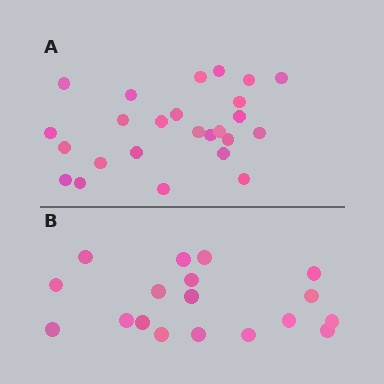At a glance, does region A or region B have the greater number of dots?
Region A (the top region) has more dots.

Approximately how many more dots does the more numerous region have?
Region A has roughly 8 or so more dots than region B.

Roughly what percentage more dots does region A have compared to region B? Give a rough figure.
About 40% more.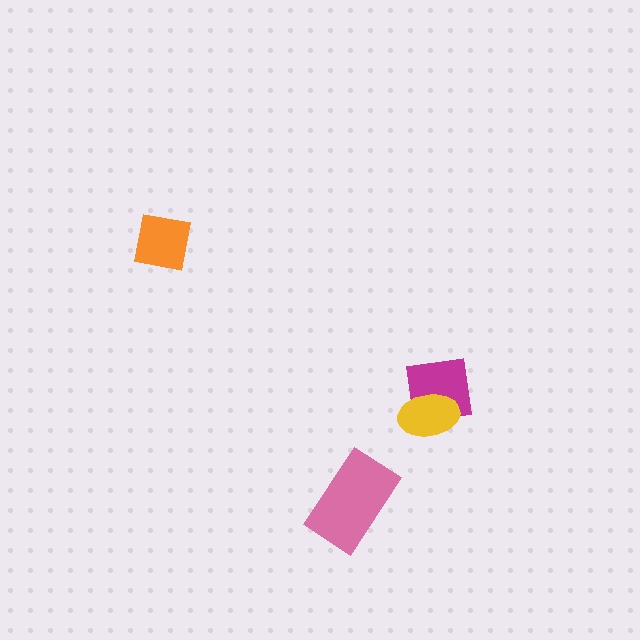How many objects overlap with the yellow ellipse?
1 object overlaps with the yellow ellipse.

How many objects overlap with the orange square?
0 objects overlap with the orange square.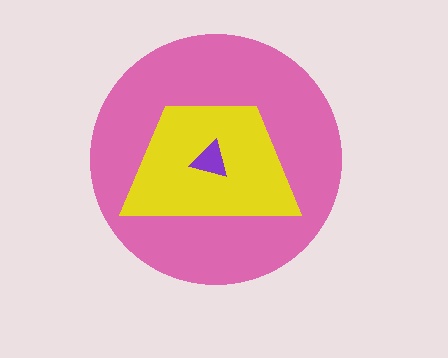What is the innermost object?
The purple triangle.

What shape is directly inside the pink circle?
The yellow trapezoid.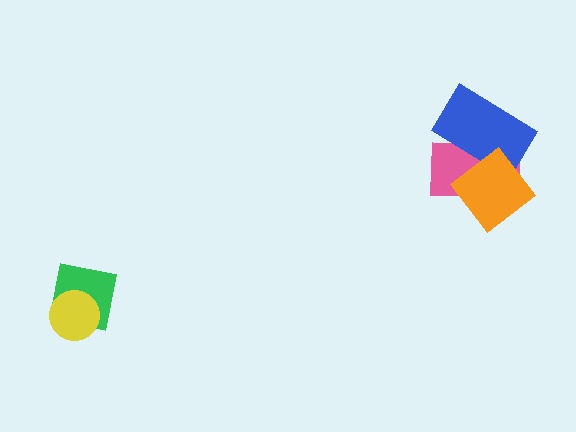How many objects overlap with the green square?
1 object overlaps with the green square.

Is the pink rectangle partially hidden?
Yes, it is partially covered by another shape.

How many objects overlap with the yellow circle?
1 object overlaps with the yellow circle.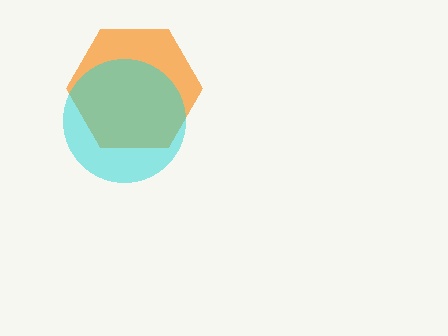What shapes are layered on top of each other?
The layered shapes are: an orange hexagon, a cyan circle.